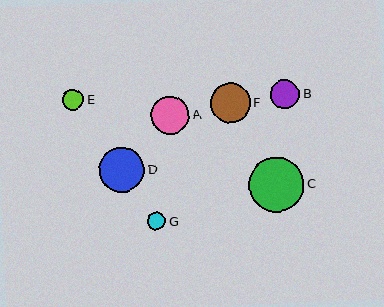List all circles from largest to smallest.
From largest to smallest: C, D, F, A, B, E, G.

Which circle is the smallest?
Circle G is the smallest with a size of approximately 18 pixels.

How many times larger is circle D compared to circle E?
Circle D is approximately 2.1 times the size of circle E.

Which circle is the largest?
Circle C is the largest with a size of approximately 55 pixels.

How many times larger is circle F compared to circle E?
Circle F is approximately 1.9 times the size of circle E.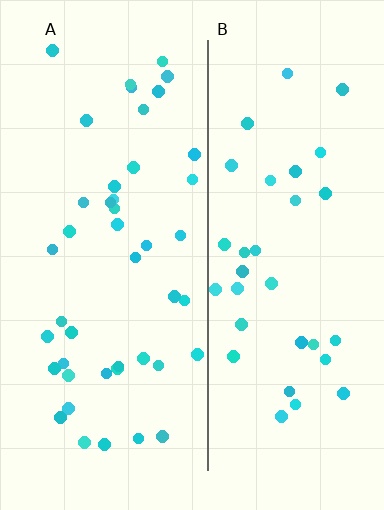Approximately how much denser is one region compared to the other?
Approximately 1.3× — region A over region B.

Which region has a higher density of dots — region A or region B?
A (the left).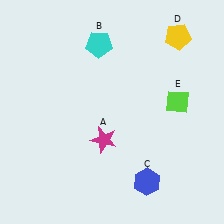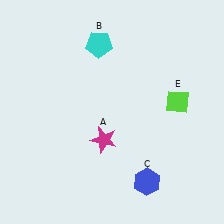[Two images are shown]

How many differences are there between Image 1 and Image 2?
There is 1 difference between the two images.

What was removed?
The yellow pentagon (D) was removed in Image 2.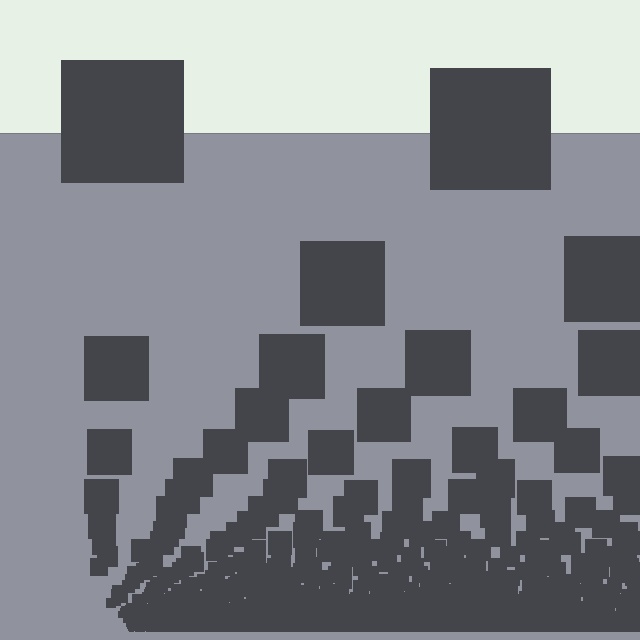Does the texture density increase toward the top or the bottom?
Density increases toward the bottom.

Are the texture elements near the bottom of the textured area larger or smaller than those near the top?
Smaller. The gradient is inverted — elements near the bottom are smaller and denser.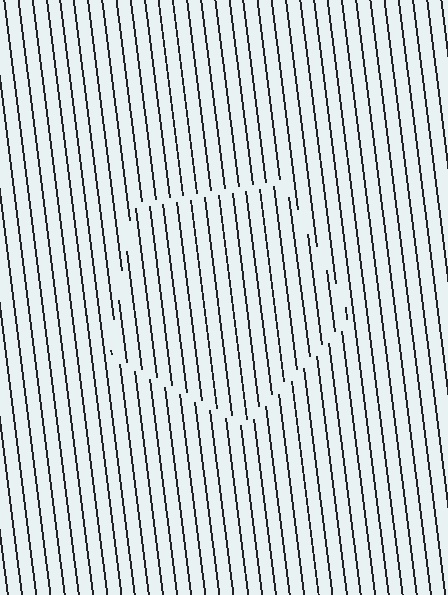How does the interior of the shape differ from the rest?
The interior of the shape contains the same grating, shifted by half a period — the contour is defined by the phase discontinuity where line-ends from the inner and outer gratings abut.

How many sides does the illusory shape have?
5 sides — the line-ends trace a pentagon.